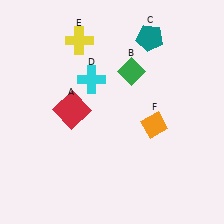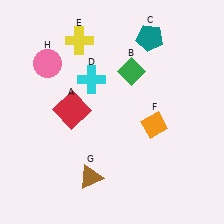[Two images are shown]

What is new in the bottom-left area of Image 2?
A brown triangle (G) was added in the bottom-left area of Image 2.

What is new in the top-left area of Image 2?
A pink circle (H) was added in the top-left area of Image 2.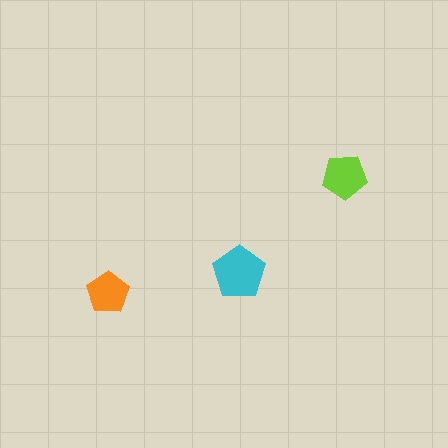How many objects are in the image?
There are 3 objects in the image.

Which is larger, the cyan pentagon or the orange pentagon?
The cyan one.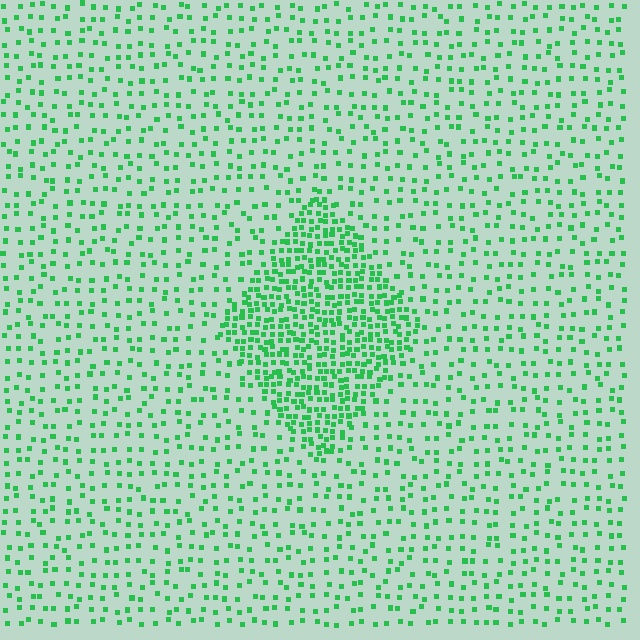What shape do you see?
I see a diamond.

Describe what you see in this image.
The image contains small green elements arranged at two different densities. A diamond-shaped region is visible where the elements are more densely packed than the surrounding area.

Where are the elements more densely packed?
The elements are more densely packed inside the diamond boundary.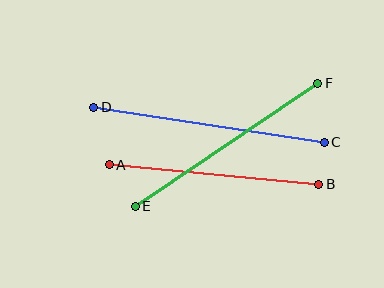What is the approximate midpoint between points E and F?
The midpoint is at approximately (226, 145) pixels.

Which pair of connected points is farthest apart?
Points C and D are farthest apart.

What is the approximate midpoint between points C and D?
The midpoint is at approximately (209, 125) pixels.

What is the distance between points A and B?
The distance is approximately 211 pixels.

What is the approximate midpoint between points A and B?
The midpoint is at approximately (214, 175) pixels.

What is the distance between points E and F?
The distance is approximately 220 pixels.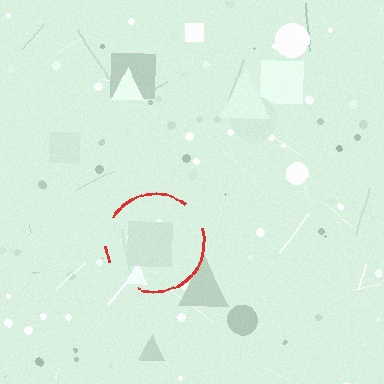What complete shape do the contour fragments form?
The contour fragments form a circle.